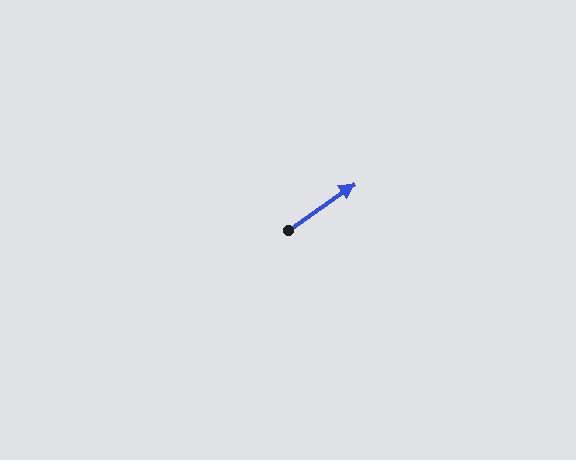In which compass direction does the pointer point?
Northeast.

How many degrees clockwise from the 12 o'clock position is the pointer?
Approximately 55 degrees.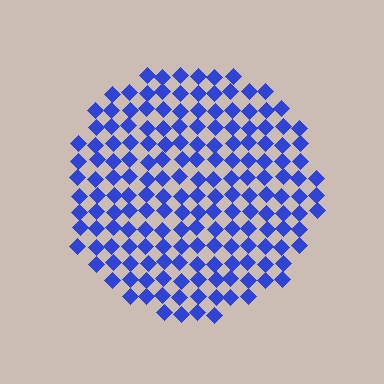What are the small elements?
The small elements are diamonds.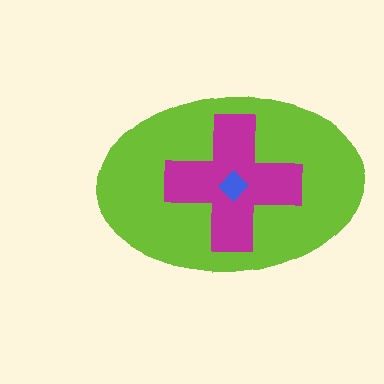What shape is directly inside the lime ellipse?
The magenta cross.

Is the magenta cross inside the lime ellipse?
Yes.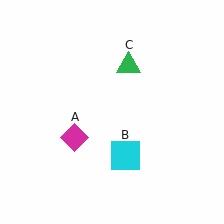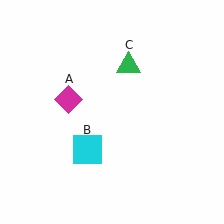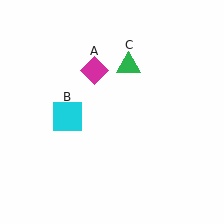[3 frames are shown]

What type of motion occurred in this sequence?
The magenta diamond (object A), cyan square (object B) rotated clockwise around the center of the scene.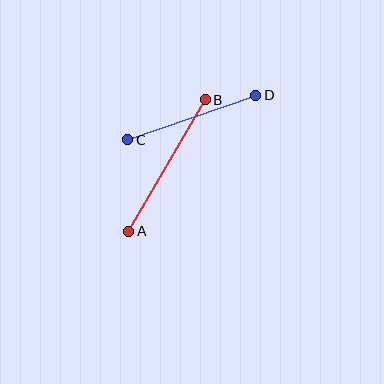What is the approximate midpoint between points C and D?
The midpoint is at approximately (192, 118) pixels.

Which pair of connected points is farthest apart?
Points A and B are farthest apart.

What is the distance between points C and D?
The distance is approximately 135 pixels.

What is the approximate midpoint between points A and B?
The midpoint is at approximately (167, 165) pixels.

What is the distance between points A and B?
The distance is approximately 152 pixels.